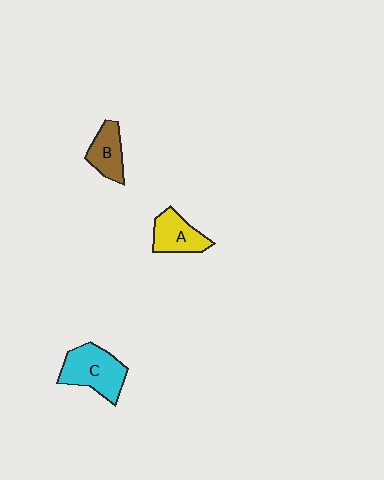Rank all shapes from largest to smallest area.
From largest to smallest: C (cyan), A (yellow), B (brown).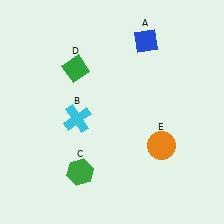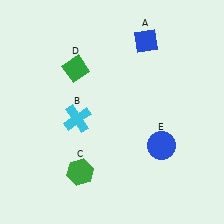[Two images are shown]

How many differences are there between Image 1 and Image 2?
There is 1 difference between the two images.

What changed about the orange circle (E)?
In Image 1, E is orange. In Image 2, it changed to blue.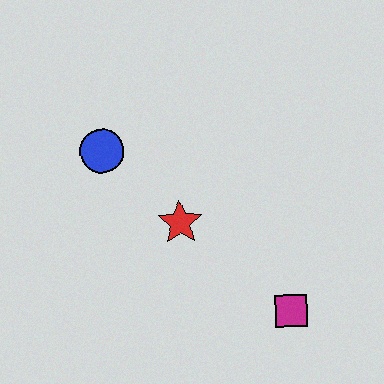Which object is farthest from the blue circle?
The magenta square is farthest from the blue circle.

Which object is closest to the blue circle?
The red star is closest to the blue circle.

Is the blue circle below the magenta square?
No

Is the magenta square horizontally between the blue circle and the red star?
No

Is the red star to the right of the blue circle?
Yes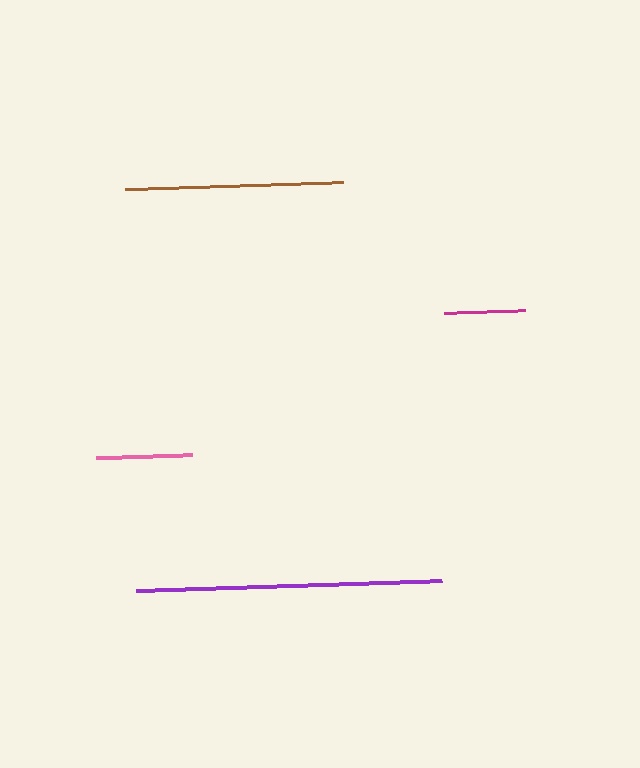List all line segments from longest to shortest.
From longest to shortest: purple, brown, pink, magenta.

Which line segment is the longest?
The purple line is the longest at approximately 305 pixels.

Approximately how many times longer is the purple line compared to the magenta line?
The purple line is approximately 3.8 times the length of the magenta line.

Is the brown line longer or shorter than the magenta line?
The brown line is longer than the magenta line.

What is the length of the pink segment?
The pink segment is approximately 96 pixels long.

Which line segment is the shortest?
The magenta line is the shortest at approximately 81 pixels.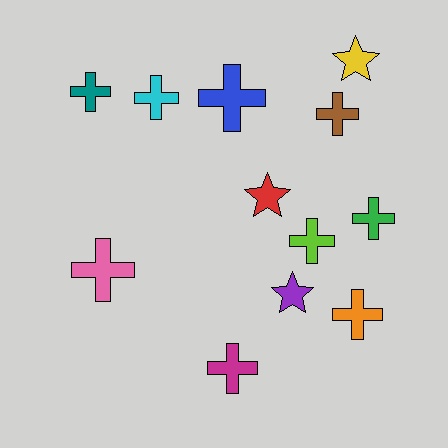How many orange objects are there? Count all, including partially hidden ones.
There is 1 orange object.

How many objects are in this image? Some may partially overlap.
There are 12 objects.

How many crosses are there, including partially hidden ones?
There are 9 crosses.